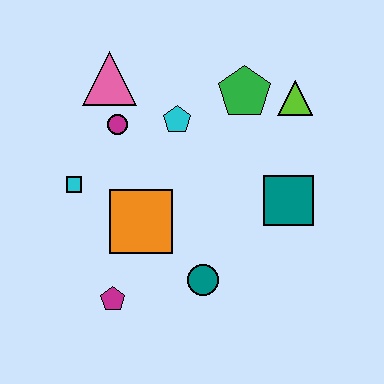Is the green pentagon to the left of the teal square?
Yes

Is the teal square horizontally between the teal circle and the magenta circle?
No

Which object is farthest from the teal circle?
The pink triangle is farthest from the teal circle.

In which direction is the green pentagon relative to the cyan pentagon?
The green pentagon is to the right of the cyan pentagon.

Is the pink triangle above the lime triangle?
Yes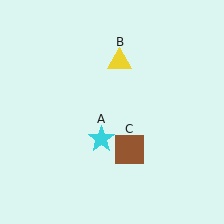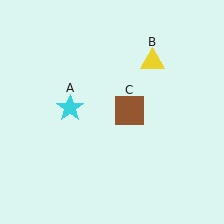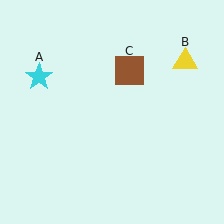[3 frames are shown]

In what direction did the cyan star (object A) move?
The cyan star (object A) moved up and to the left.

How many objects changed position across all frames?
3 objects changed position: cyan star (object A), yellow triangle (object B), brown square (object C).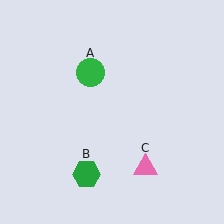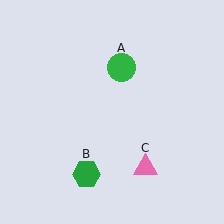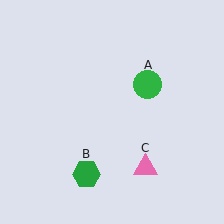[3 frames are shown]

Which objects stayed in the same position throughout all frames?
Green hexagon (object B) and pink triangle (object C) remained stationary.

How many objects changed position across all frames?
1 object changed position: green circle (object A).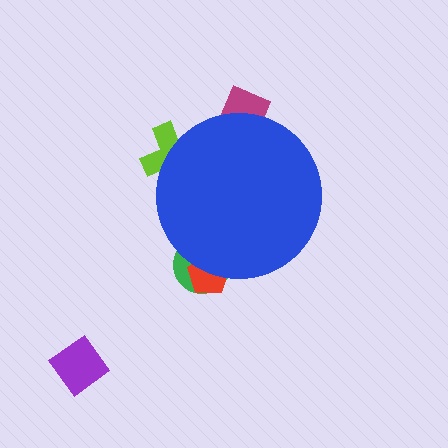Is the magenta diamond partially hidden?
Yes, the magenta diamond is partially hidden behind the blue circle.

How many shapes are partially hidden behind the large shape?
4 shapes are partially hidden.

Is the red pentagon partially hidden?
Yes, the red pentagon is partially hidden behind the blue circle.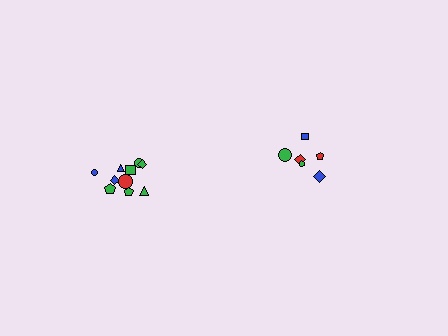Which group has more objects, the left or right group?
The left group.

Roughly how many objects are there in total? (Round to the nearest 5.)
Roughly 15 objects in total.